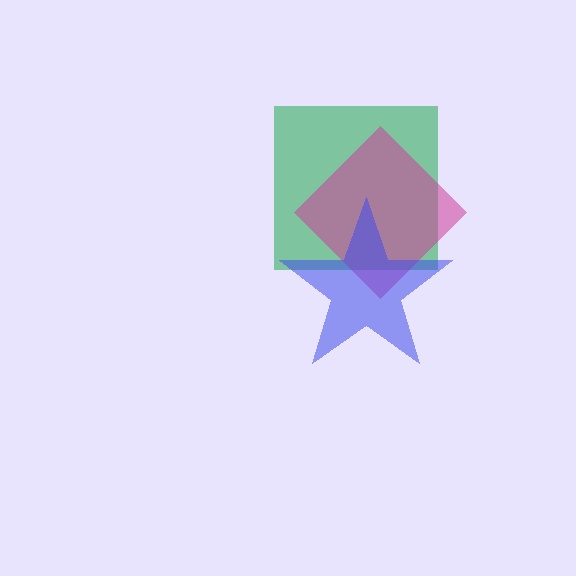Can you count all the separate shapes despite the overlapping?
Yes, there are 3 separate shapes.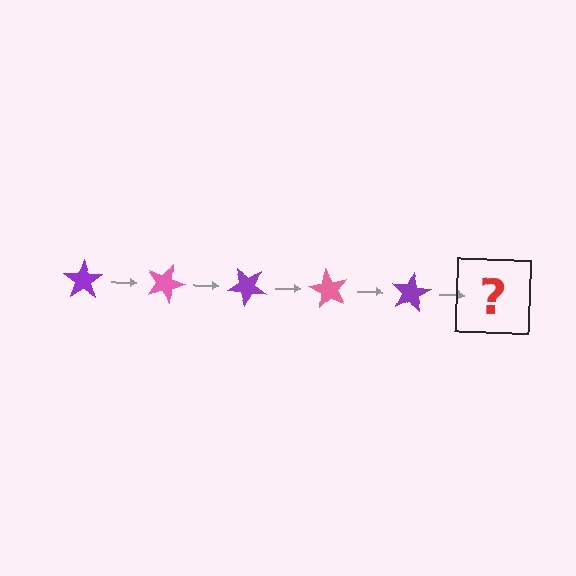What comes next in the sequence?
The next element should be a pink star, rotated 100 degrees from the start.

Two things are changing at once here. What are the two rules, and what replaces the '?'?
The two rules are that it rotates 20 degrees each step and the color cycles through purple and pink. The '?' should be a pink star, rotated 100 degrees from the start.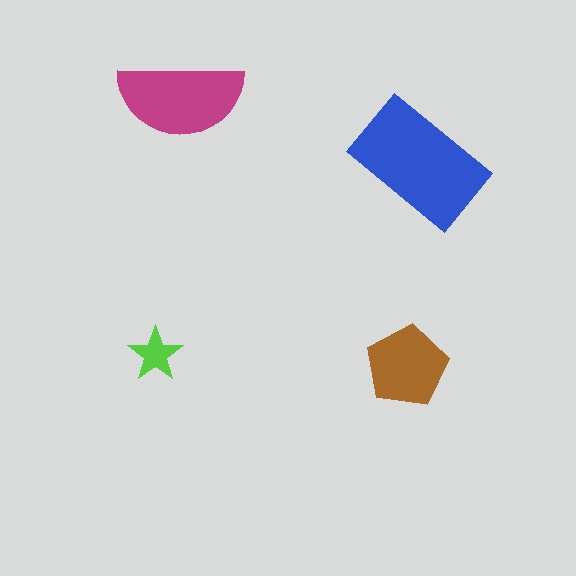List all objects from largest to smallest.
The blue rectangle, the magenta semicircle, the brown pentagon, the lime star.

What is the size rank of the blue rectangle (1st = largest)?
1st.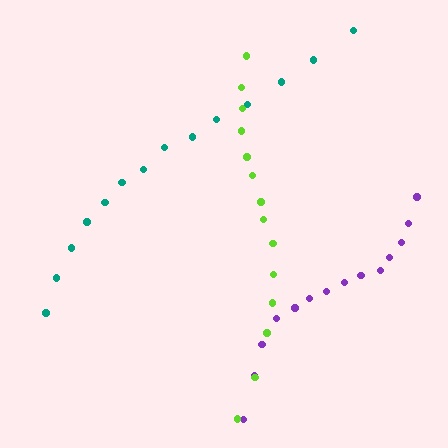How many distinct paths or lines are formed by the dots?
There are 3 distinct paths.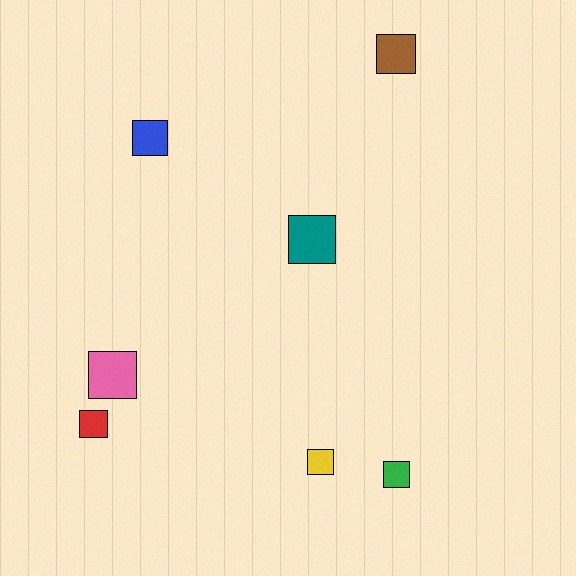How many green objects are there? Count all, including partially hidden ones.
There is 1 green object.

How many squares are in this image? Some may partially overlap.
There are 7 squares.